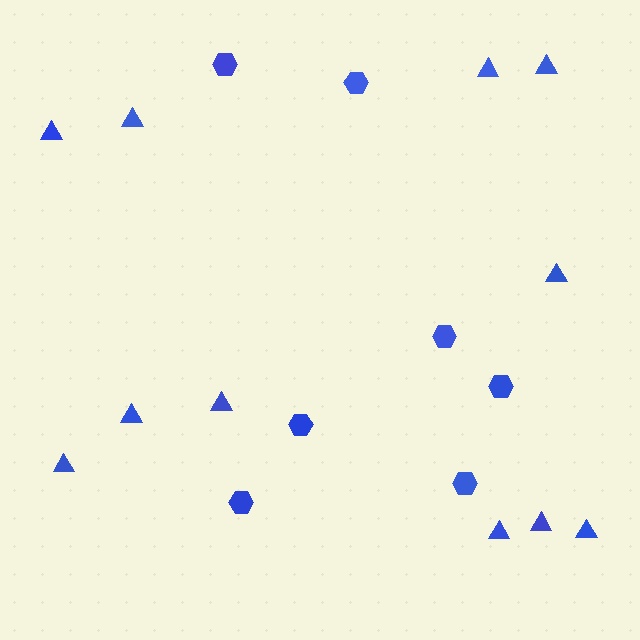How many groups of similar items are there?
There are 2 groups: one group of hexagons (7) and one group of triangles (11).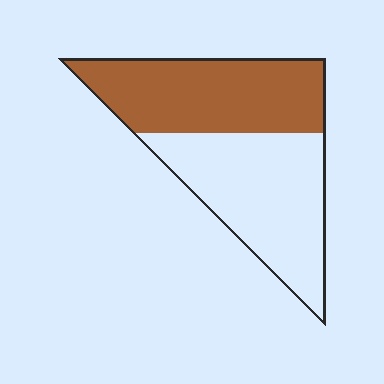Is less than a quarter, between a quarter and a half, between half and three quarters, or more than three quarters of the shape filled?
Between a quarter and a half.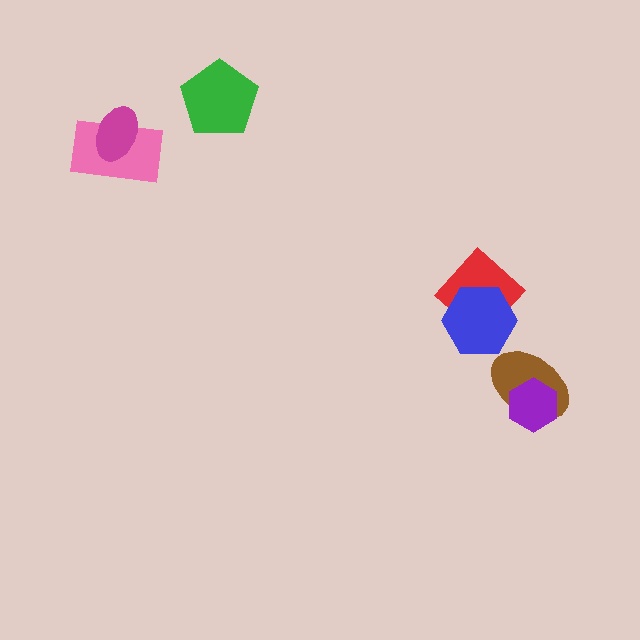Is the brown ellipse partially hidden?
Yes, it is partially covered by another shape.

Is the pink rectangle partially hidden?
Yes, it is partially covered by another shape.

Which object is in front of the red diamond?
The blue hexagon is in front of the red diamond.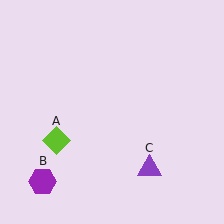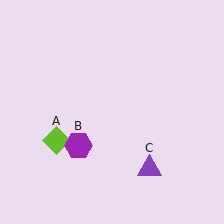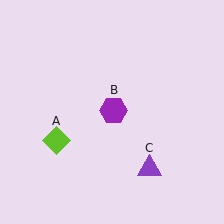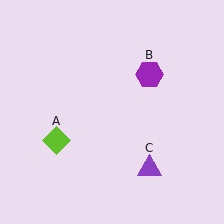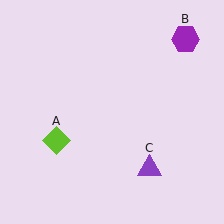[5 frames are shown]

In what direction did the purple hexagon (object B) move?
The purple hexagon (object B) moved up and to the right.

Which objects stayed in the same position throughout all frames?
Lime diamond (object A) and purple triangle (object C) remained stationary.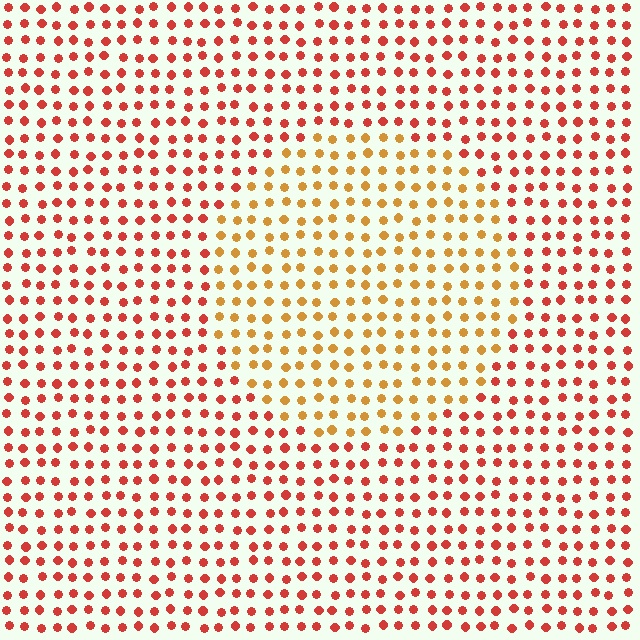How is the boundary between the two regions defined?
The boundary is defined purely by a slight shift in hue (about 34 degrees). Spacing, size, and orientation are identical on both sides.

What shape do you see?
I see a circle.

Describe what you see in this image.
The image is filled with small red elements in a uniform arrangement. A circle-shaped region is visible where the elements are tinted to a slightly different hue, forming a subtle color boundary.